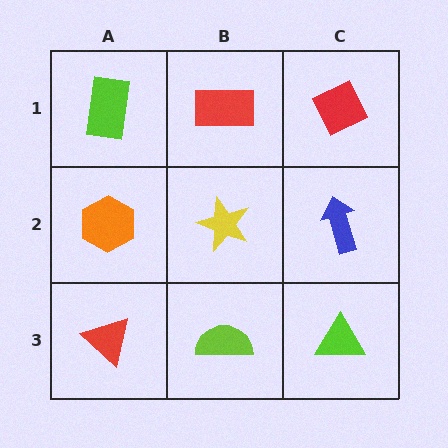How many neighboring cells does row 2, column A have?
3.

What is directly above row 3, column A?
An orange hexagon.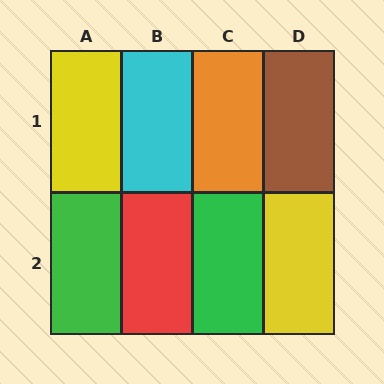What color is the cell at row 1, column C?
Orange.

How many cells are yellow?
2 cells are yellow.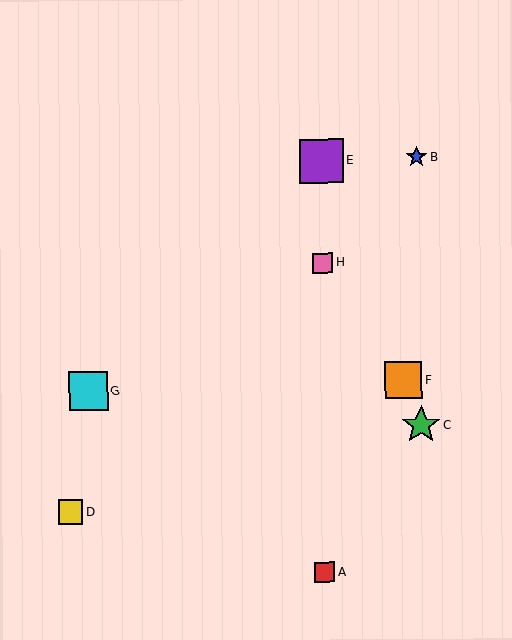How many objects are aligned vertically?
3 objects (A, E, H) are aligned vertically.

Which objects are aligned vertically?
Objects A, E, H are aligned vertically.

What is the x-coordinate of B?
Object B is at x≈416.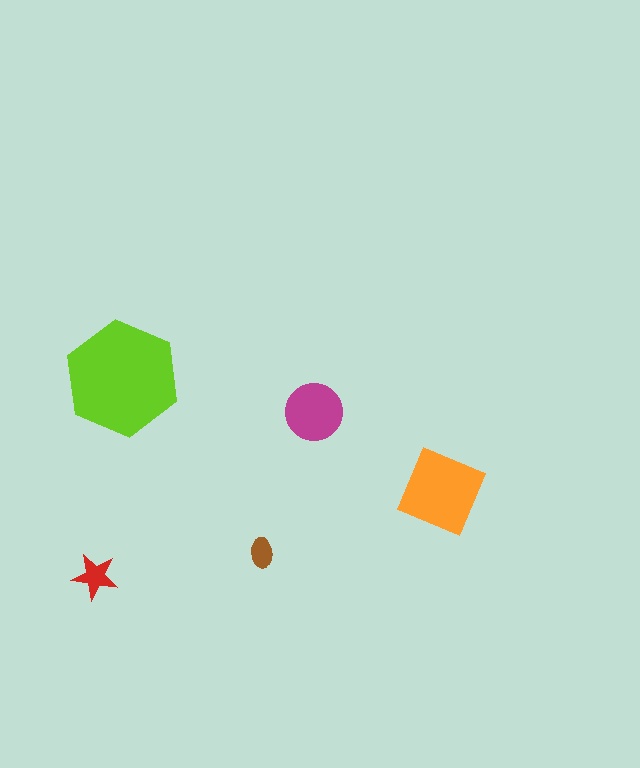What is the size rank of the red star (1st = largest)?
4th.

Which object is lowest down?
The red star is bottommost.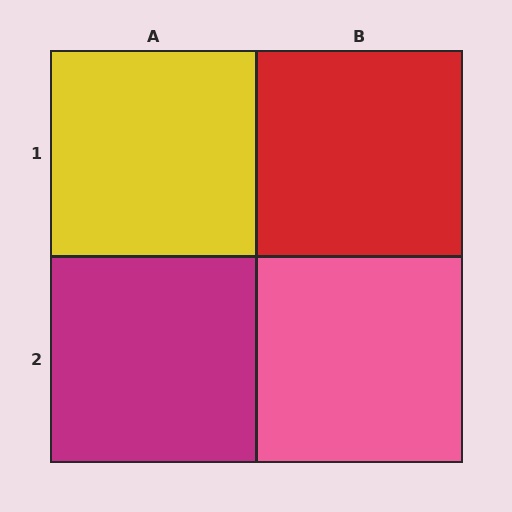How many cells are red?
1 cell is red.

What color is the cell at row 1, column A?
Yellow.